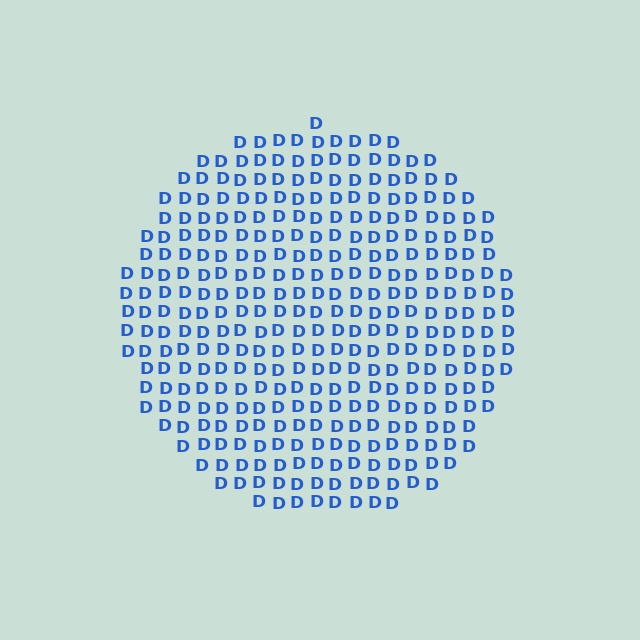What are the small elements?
The small elements are letter D's.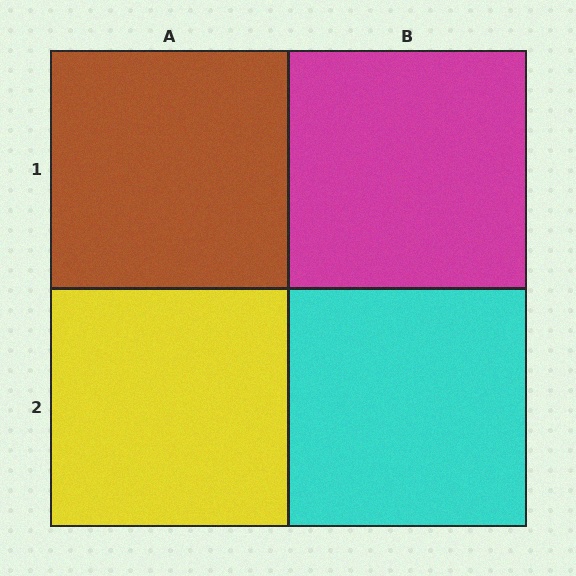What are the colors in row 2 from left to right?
Yellow, cyan.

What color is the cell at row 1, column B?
Magenta.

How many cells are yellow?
1 cell is yellow.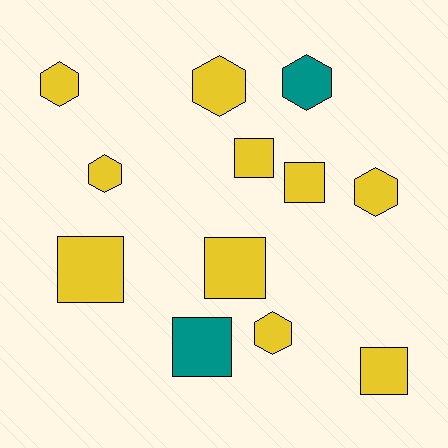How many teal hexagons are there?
There is 1 teal hexagon.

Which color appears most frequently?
Yellow, with 10 objects.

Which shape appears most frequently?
Hexagon, with 6 objects.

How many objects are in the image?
There are 12 objects.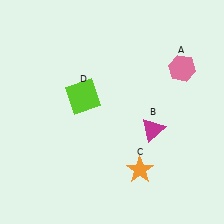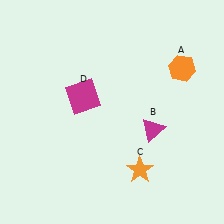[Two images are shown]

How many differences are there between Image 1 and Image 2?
There are 2 differences between the two images.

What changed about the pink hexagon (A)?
In Image 1, A is pink. In Image 2, it changed to orange.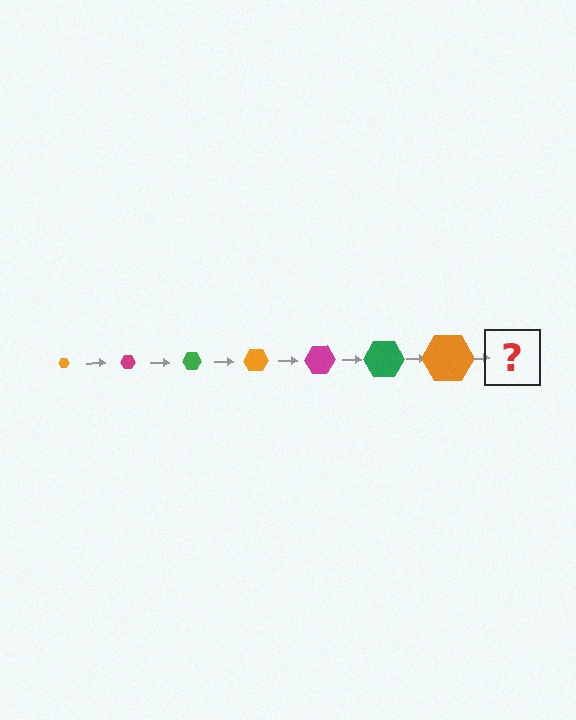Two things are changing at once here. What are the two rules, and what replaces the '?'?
The two rules are that the hexagon grows larger each step and the color cycles through orange, magenta, and green. The '?' should be a magenta hexagon, larger than the previous one.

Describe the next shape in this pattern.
It should be a magenta hexagon, larger than the previous one.